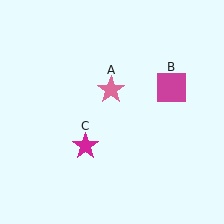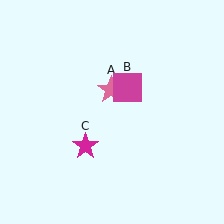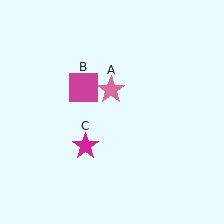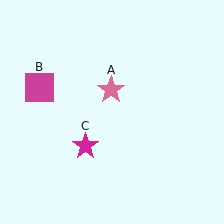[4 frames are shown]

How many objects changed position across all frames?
1 object changed position: magenta square (object B).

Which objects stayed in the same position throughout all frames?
Pink star (object A) and magenta star (object C) remained stationary.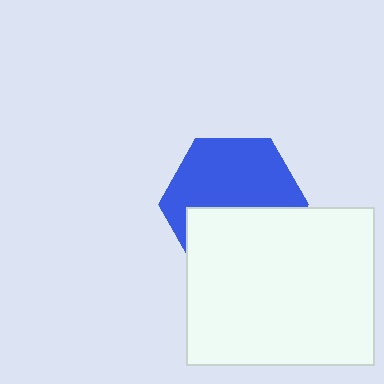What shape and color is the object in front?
The object in front is a white rectangle.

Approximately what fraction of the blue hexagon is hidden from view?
Roughly 42% of the blue hexagon is hidden behind the white rectangle.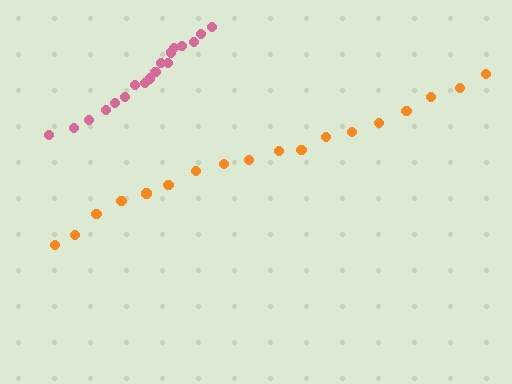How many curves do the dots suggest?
There are 2 distinct paths.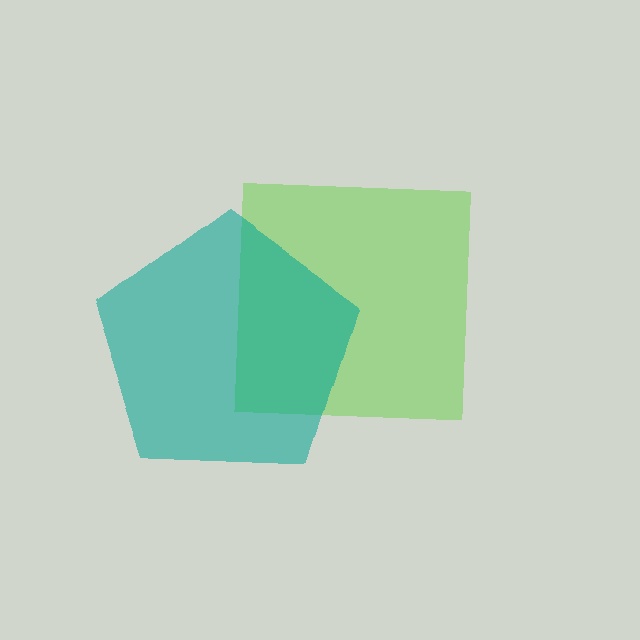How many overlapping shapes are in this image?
There are 2 overlapping shapes in the image.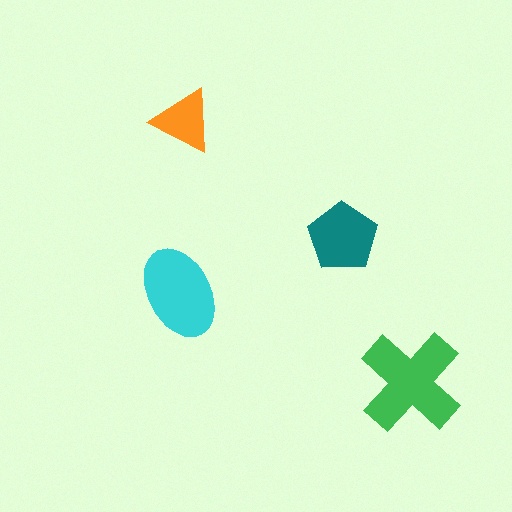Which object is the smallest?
The orange triangle.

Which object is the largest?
The green cross.